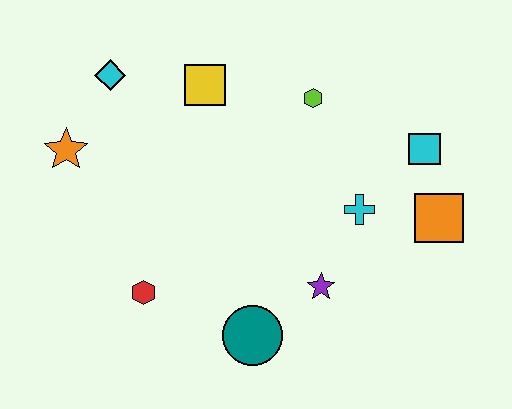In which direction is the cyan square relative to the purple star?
The cyan square is above the purple star.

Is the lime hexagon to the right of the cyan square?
No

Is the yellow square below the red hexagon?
No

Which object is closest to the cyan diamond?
The orange star is closest to the cyan diamond.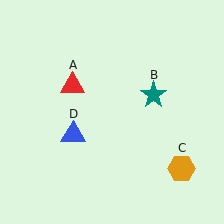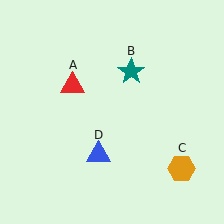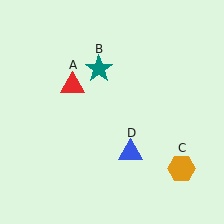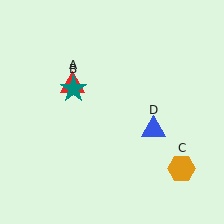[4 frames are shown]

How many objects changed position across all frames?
2 objects changed position: teal star (object B), blue triangle (object D).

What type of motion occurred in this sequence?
The teal star (object B), blue triangle (object D) rotated counterclockwise around the center of the scene.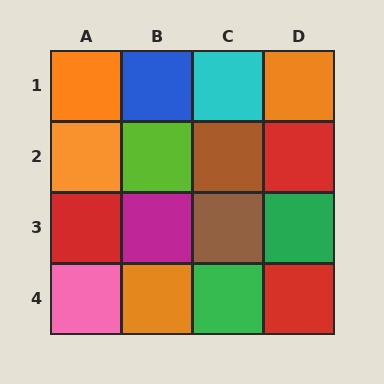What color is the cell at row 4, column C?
Green.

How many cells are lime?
1 cell is lime.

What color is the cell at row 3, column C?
Brown.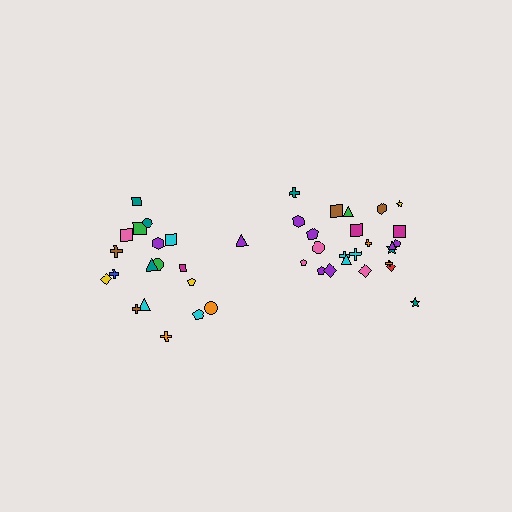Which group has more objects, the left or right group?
The right group.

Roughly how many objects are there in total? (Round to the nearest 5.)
Roughly 45 objects in total.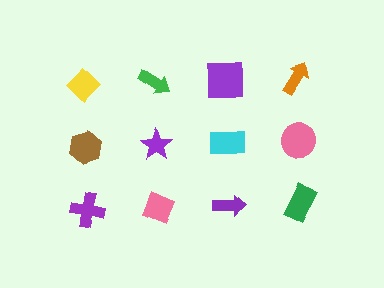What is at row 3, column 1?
A purple cross.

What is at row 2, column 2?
A purple star.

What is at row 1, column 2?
A green arrow.